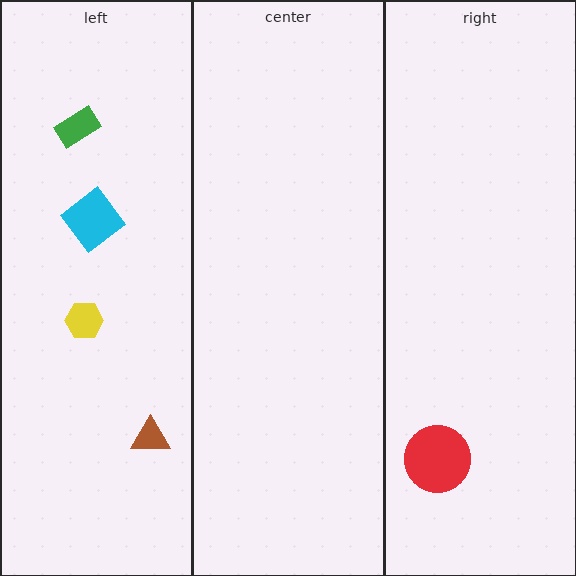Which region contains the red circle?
The right region.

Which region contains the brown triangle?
The left region.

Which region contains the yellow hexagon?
The left region.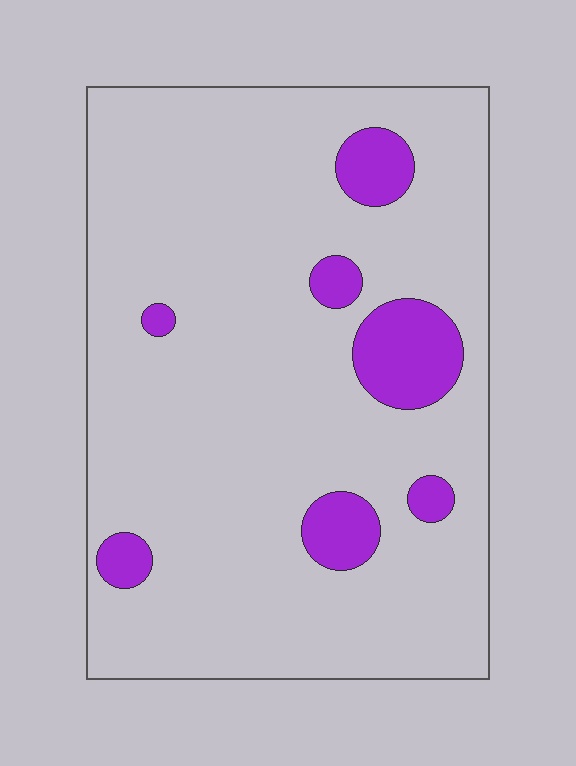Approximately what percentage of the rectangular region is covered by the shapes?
Approximately 10%.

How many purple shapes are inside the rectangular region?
7.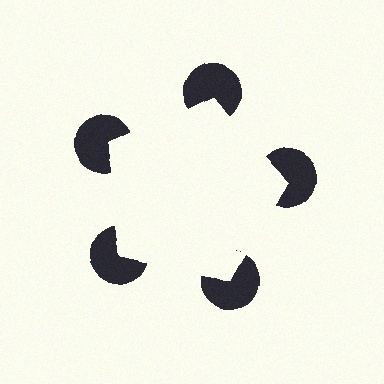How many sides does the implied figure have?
5 sides.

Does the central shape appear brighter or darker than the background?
It typically appears slightly brighter than the background, even though no actual brightness change is drawn.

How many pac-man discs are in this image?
There are 5 — one at each vertex of the illusory pentagon.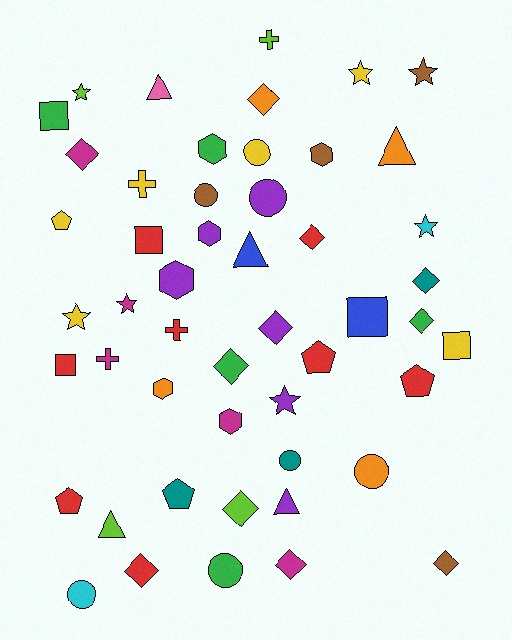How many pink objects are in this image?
There is 1 pink object.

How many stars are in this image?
There are 7 stars.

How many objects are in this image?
There are 50 objects.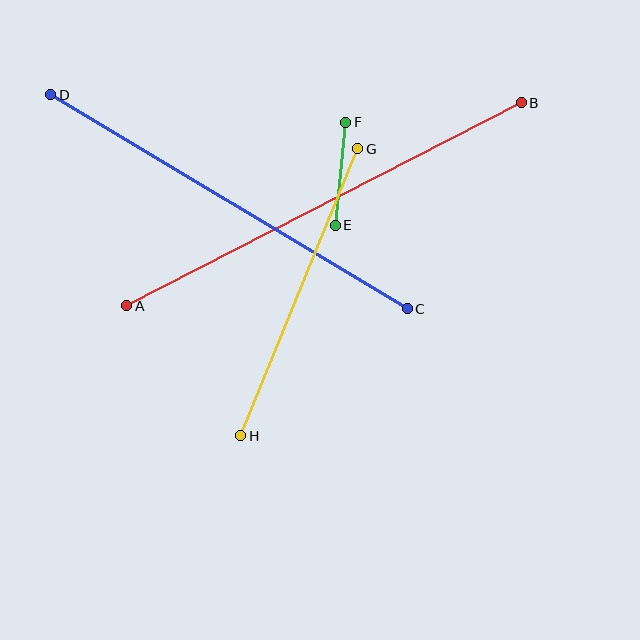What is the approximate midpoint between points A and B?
The midpoint is at approximately (324, 204) pixels.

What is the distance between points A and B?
The distance is approximately 443 pixels.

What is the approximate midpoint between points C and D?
The midpoint is at approximately (229, 202) pixels.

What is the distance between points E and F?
The distance is approximately 104 pixels.